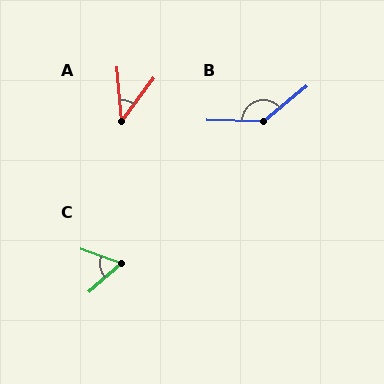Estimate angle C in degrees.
Approximately 60 degrees.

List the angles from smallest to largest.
A (42°), C (60°), B (140°).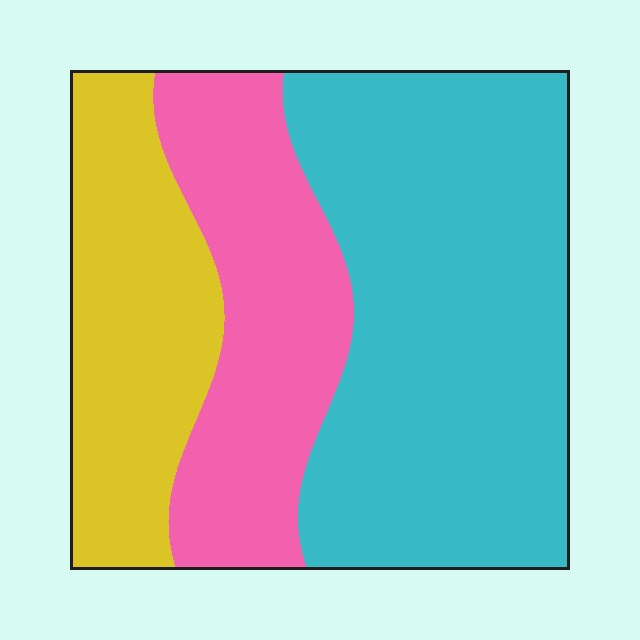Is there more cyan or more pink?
Cyan.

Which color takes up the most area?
Cyan, at roughly 50%.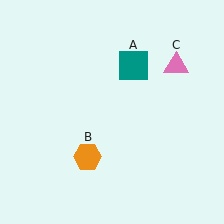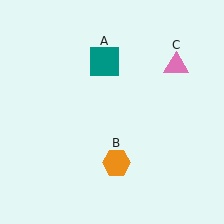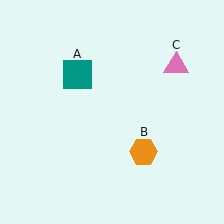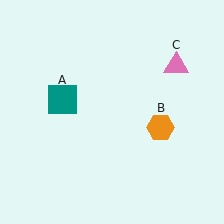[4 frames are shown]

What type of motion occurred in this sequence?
The teal square (object A), orange hexagon (object B) rotated counterclockwise around the center of the scene.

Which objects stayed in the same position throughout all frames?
Pink triangle (object C) remained stationary.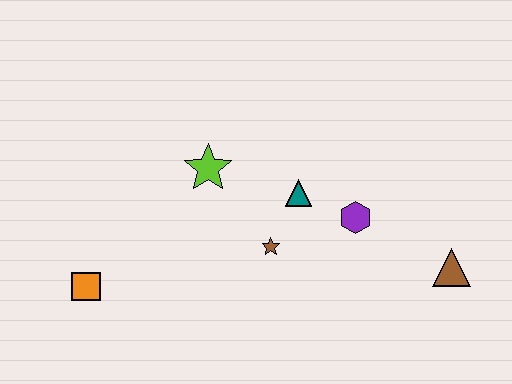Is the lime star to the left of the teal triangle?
Yes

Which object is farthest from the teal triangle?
The orange square is farthest from the teal triangle.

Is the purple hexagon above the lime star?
No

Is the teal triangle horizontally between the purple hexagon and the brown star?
Yes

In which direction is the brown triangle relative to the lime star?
The brown triangle is to the right of the lime star.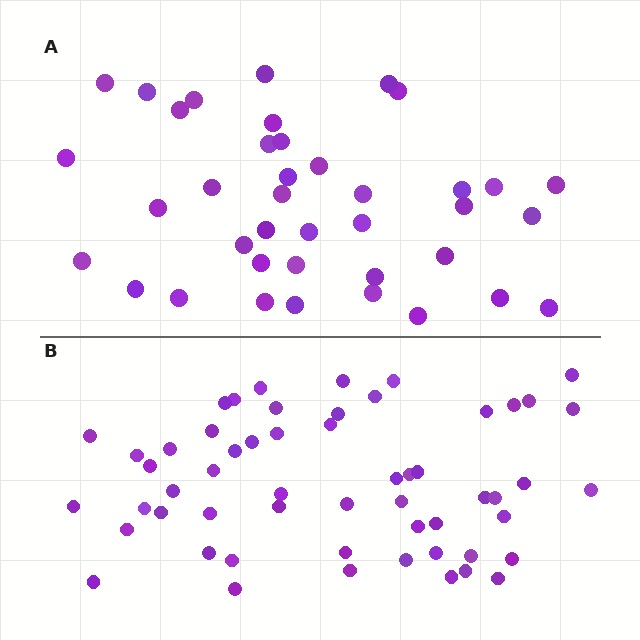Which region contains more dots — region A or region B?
Region B (the bottom region) has more dots.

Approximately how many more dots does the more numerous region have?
Region B has approximately 15 more dots than region A.